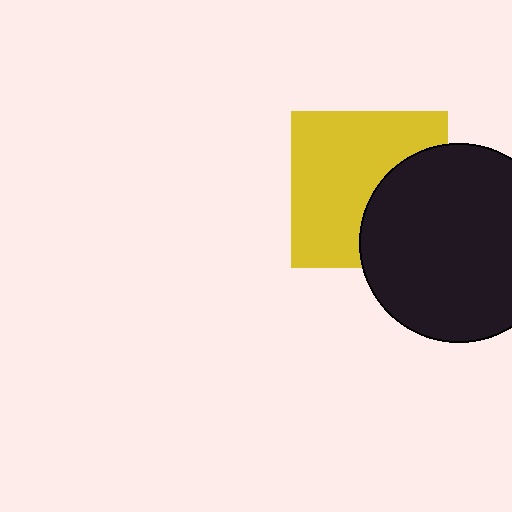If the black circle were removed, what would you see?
You would see the complete yellow square.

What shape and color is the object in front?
The object in front is a black circle.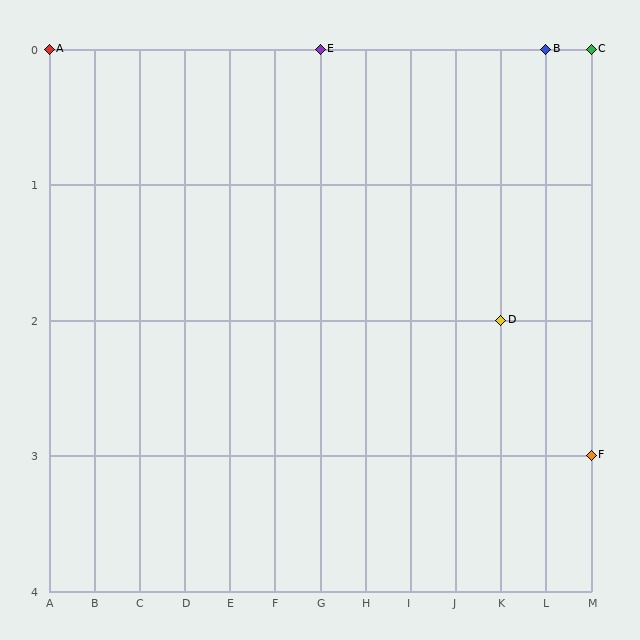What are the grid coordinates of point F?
Point F is at grid coordinates (M, 3).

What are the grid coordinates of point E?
Point E is at grid coordinates (G, 0).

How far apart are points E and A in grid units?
Points E and A are 6 columns apart.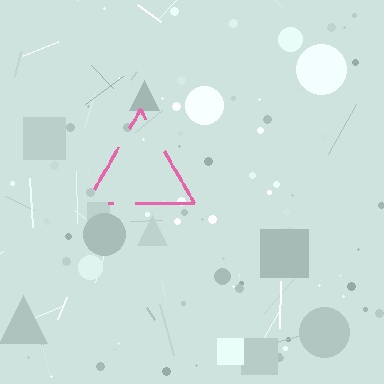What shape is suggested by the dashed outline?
The dashed outline suggests a triangle.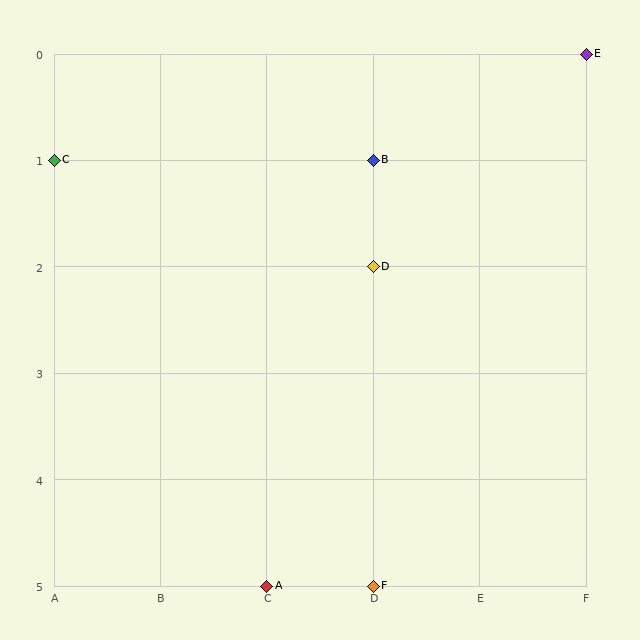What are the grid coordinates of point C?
Point C is at grid coordinates (A, 1).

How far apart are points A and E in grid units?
Points A and E are 3 columns and 5 rows apart (about 5.8 grid units diagonally).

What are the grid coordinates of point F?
Point F is at grid coordinates (D, 5).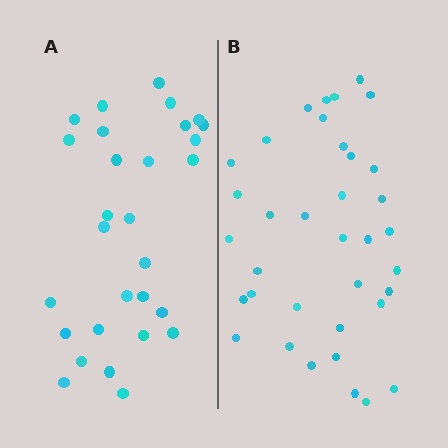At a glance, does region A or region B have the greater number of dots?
Region B (the right region) has more dots.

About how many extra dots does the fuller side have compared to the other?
Region B has roughly 8 or so more dots than region A.